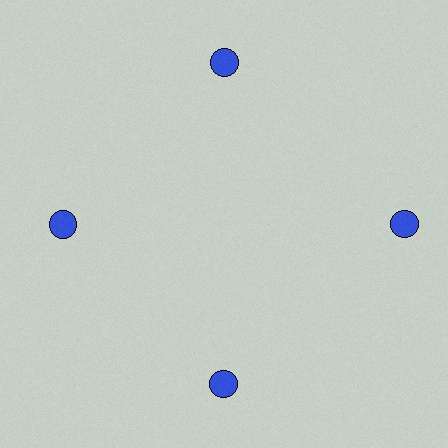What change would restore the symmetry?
The symmetry would be restored by moving it inward, back onto the ring so that all 4 circles sit at equal angles and equal distance from the center.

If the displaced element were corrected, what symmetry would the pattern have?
It would have 4-fold rotational symmetry — the pattern would map onto itself every 90 degrees.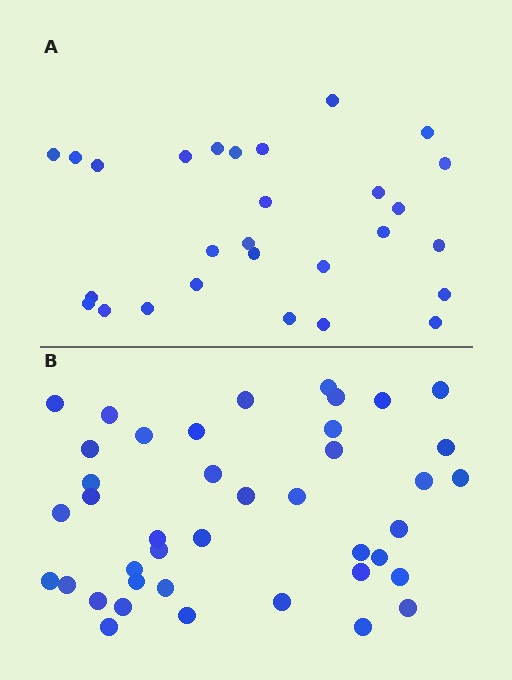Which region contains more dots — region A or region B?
Region B (the bottom region) has more dots.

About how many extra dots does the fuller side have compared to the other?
Region B has approximately 15 more dots than region A.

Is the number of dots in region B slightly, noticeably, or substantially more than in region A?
Region B has substantially more. The ratio is roughly 1.5 to 1.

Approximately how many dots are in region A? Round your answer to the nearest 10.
About 30 dots. (The exact count is 28, which rounds to 30.)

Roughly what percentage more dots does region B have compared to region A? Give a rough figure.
About 45% more.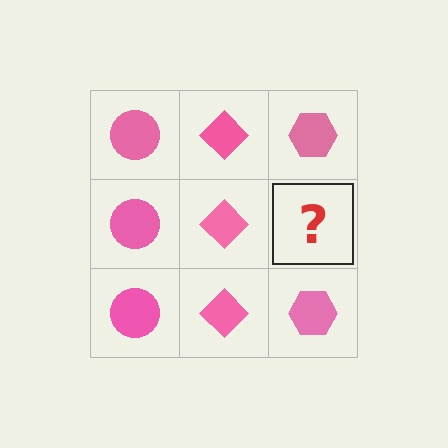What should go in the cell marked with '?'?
The missing cell should contain a pink hexagon.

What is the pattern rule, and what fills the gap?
The rule is that each column has a consistent shape. The gap should be filled with a pink hexagon.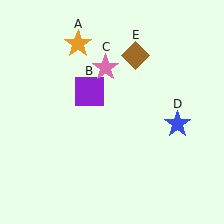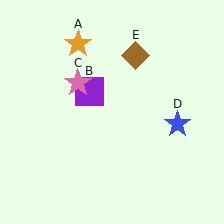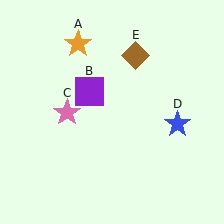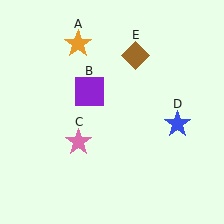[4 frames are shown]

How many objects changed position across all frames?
1 object changed position: pink star (object C).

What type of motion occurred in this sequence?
The pink star (object C) rotated counterclockwise around the center of the scene.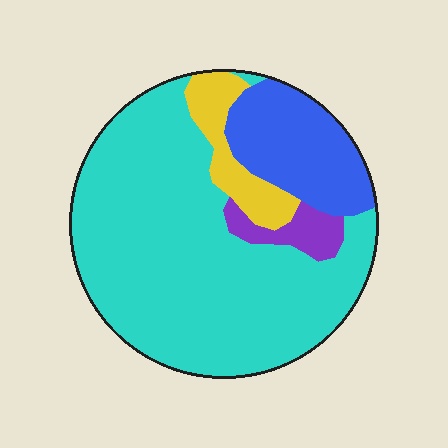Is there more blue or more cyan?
Cyan.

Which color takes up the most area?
Cyan, at roughly 70%.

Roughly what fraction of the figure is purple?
Purple covers about 5% of the figure.